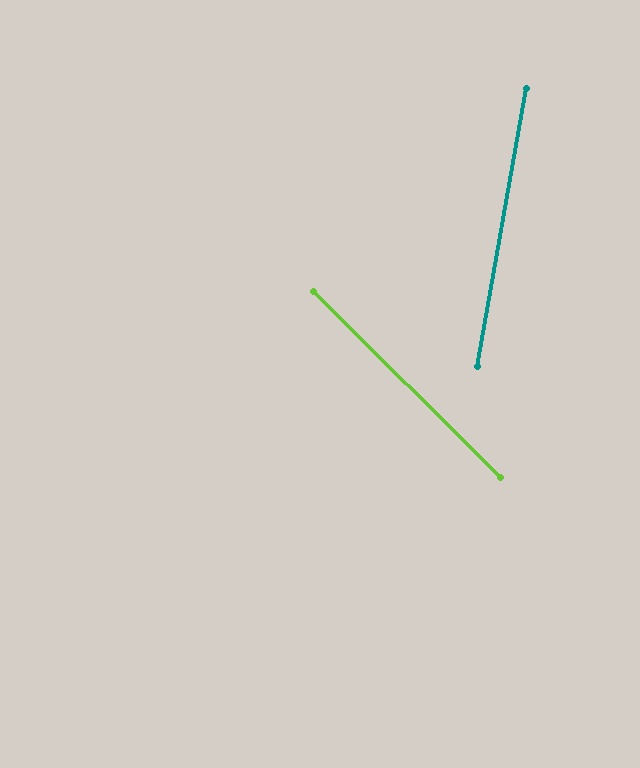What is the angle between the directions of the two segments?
Approximately 55 degrees.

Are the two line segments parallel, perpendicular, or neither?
Neither parallel nor perpendicular — they differ by about 55°.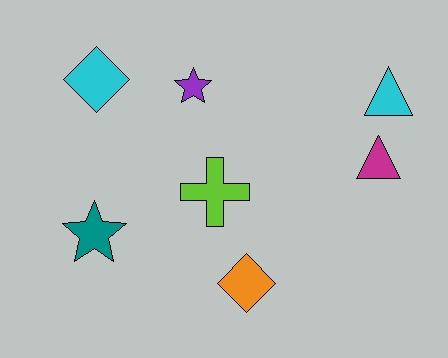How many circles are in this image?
There are no circles.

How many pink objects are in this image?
There are no pink objects.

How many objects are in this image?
There are 7 objects.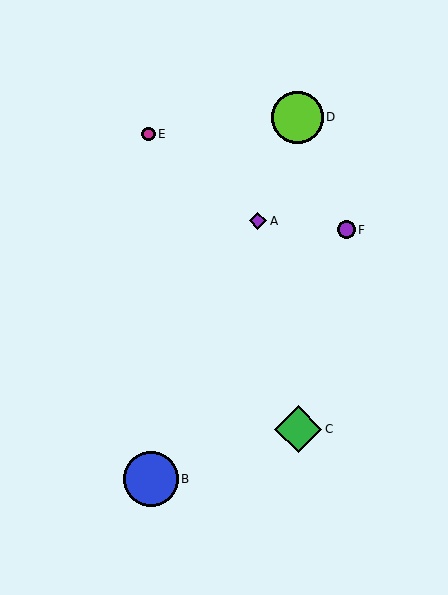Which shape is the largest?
The blue circle (labeled B) is the largest.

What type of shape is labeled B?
Shape B is a blue circle.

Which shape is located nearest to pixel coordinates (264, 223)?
The purple diamond (labeled A) at (258, 221) is nearest to that location.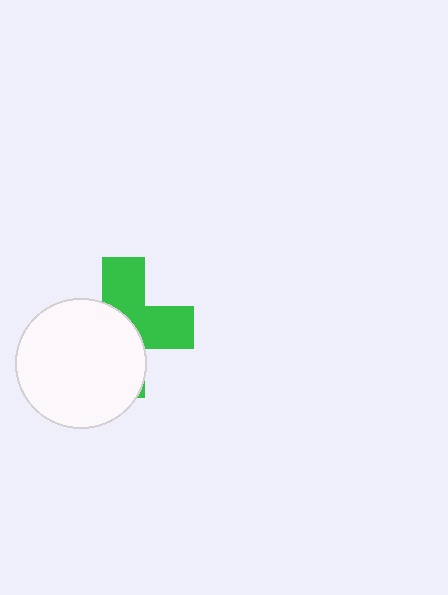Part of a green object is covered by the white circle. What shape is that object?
It is a cross.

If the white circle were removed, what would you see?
You would see the complete green cross.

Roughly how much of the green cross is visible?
About half of it is visible (roughly 46%).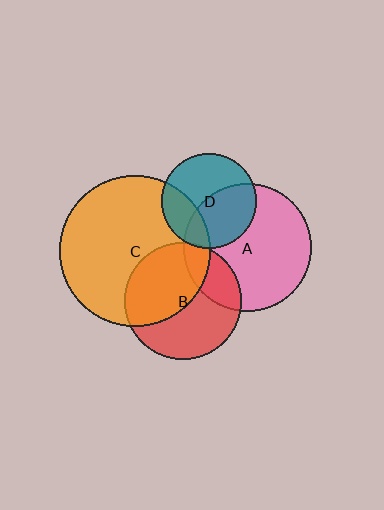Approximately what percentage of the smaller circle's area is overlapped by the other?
Approximately 25%.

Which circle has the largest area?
Circle C (orange).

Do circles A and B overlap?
Yes.